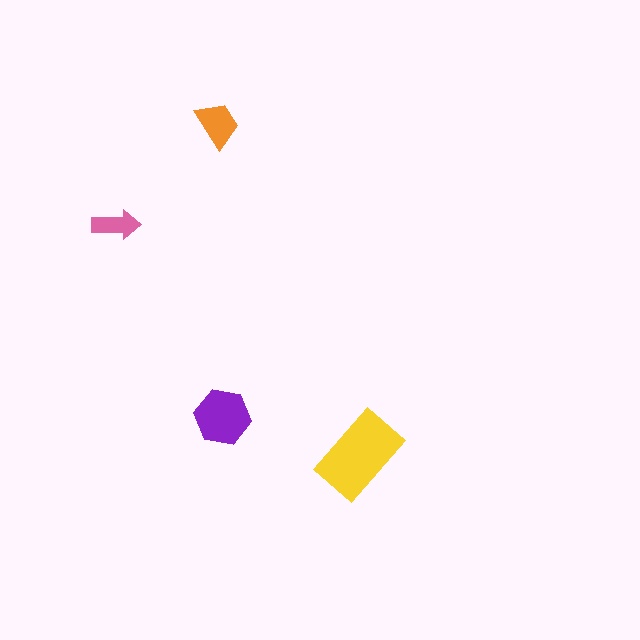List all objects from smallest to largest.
The pink arrow, the orange trapezoid, the purple hexagon, the yellow rectangle.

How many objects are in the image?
There are 4 objects in the image.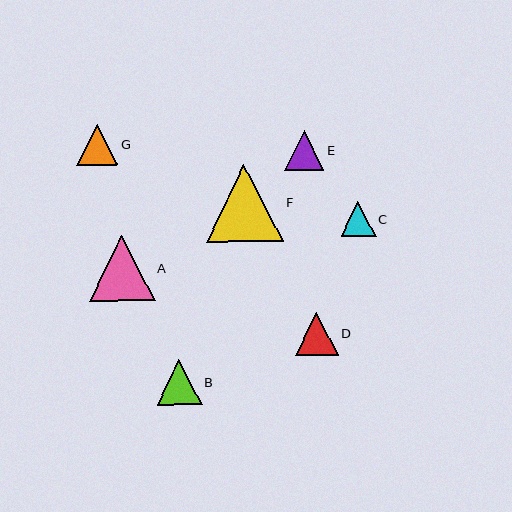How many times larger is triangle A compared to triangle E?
Triangle A is approximately 1.7 times the size of triangle E.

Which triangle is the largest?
Triangle F is the largest with a size of approximately 77 pixels.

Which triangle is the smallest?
Triangle C is the smallest with a size of approximately 35 pixels.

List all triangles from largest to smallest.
From largest to smallest: F, A, B, D, G, E, C.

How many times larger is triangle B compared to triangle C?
Triangle B is approximately 1.3 times the size of triangle C.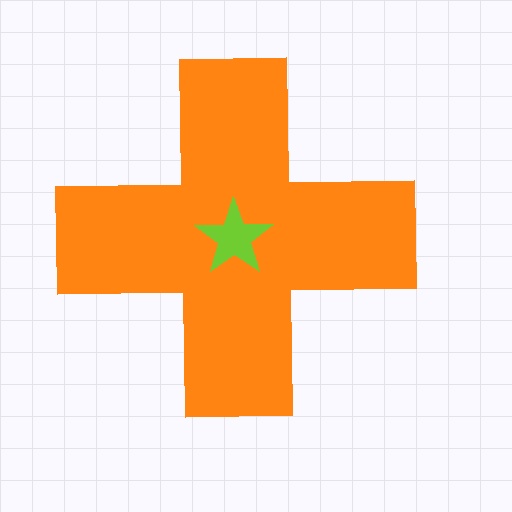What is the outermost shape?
The orange cross.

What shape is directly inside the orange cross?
The lime star.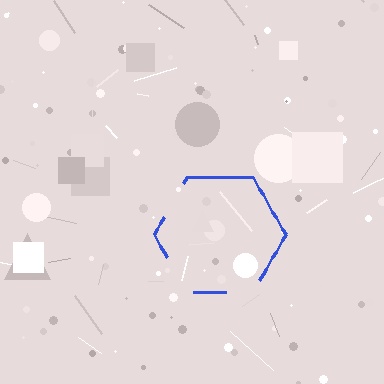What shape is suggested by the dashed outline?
The dashed outline suggests a hexagon.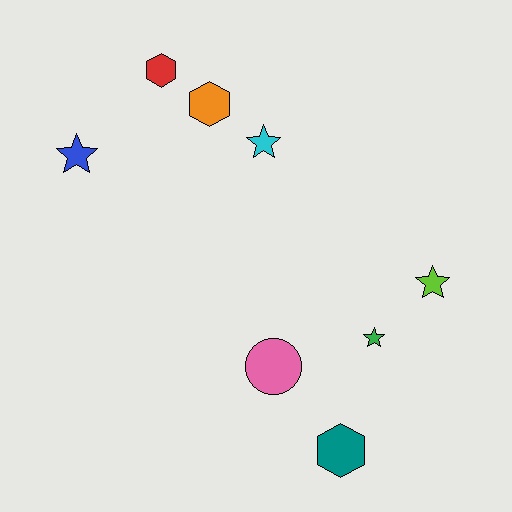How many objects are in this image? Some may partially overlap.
There are 8 objects.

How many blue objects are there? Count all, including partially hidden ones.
There is 1 blue object.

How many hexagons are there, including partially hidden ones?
There are 3 hexagons.